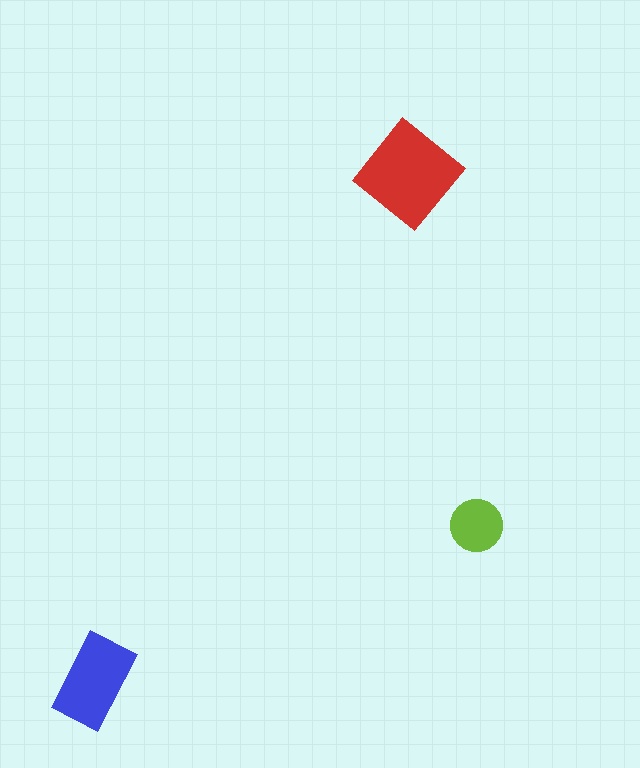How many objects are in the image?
There are 3 objects in the image.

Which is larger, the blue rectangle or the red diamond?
The red diamond.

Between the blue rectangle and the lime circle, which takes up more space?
The blue rectangle.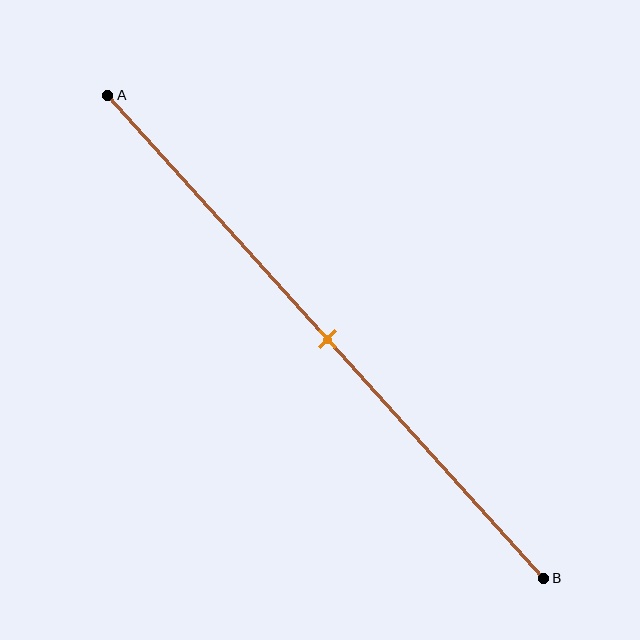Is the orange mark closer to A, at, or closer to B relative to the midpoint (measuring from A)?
The orange mark is approximately at the midpoint of segment AB.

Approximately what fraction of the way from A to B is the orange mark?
The orange mark is approximately 50% of the way from A to B.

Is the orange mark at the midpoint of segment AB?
Yes, the mark is approximately at the midpoint.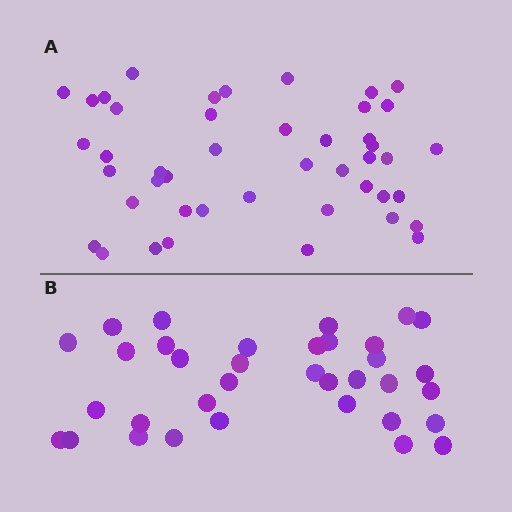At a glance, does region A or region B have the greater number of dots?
Region A (the top region) has more dots.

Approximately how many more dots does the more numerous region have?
Region A has roughly 10 or so more dots than region B.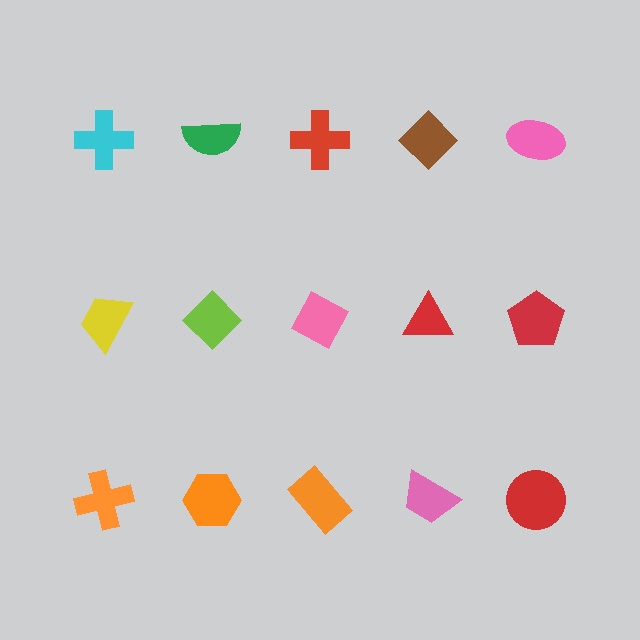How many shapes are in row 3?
5 shapes.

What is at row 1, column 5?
A pink ellipse.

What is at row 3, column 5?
A red circle.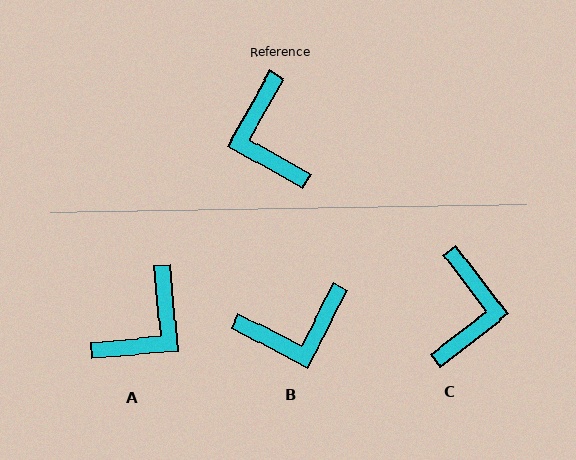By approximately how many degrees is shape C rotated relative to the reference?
Approximately 157 degrees counter-clockwise.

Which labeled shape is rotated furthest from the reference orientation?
C, about 157 degrees away.